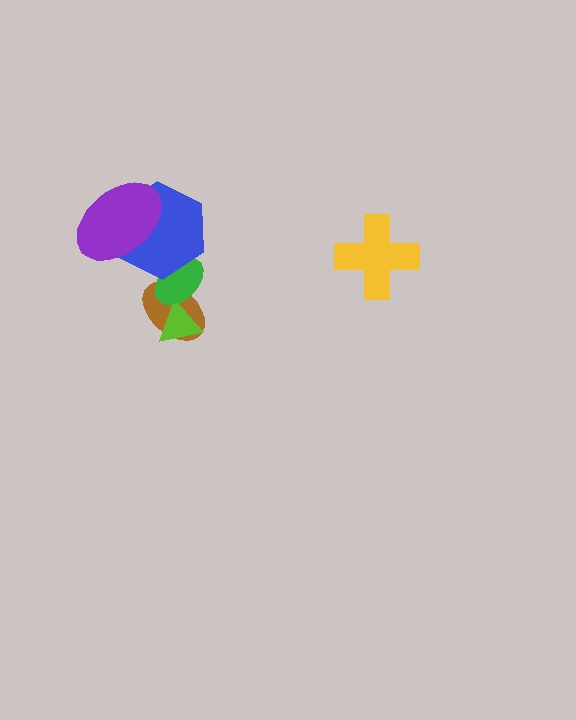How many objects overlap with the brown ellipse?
2 objects overlap with the brown ellipse.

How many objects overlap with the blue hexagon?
2 objects overlap with the blue hexagon.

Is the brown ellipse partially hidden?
Yes, it is partially covered by another shape.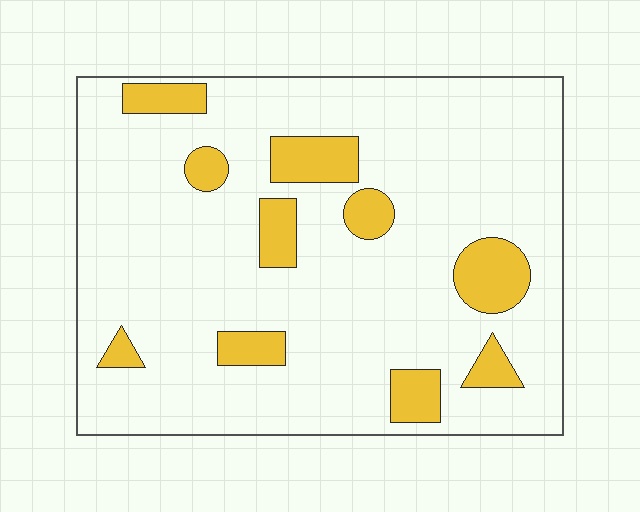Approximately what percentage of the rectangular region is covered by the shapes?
Approximately 15%.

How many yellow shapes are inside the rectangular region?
10.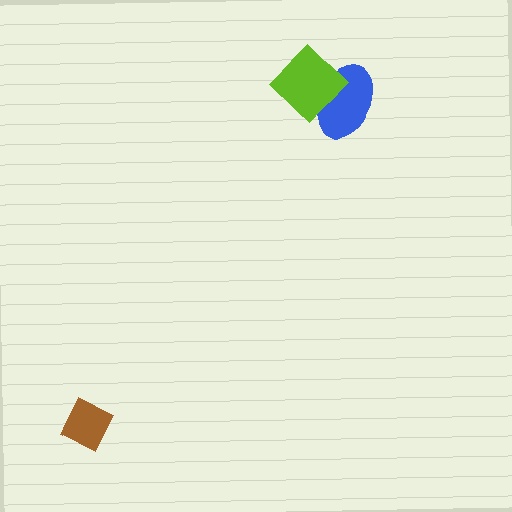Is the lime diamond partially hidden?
No, no other shape covers it.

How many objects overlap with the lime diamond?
1 object overlaps with the lime diamond.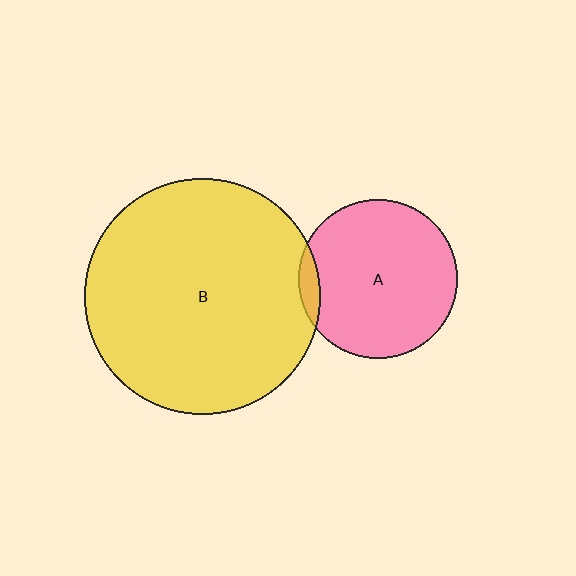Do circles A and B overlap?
Yes.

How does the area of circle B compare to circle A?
Approximately 2.2 times.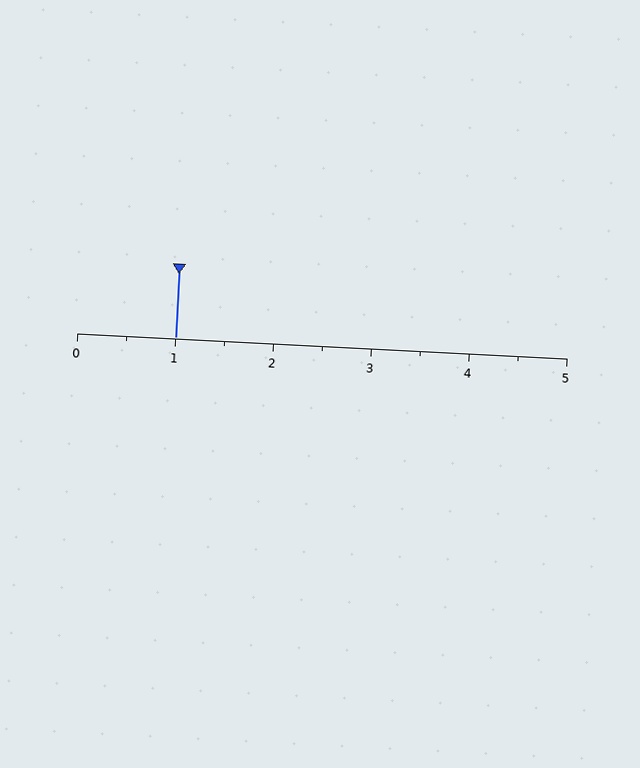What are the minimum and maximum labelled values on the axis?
The axis runs from 0 to 5.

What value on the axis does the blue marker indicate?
The marker indicates approximately 1.